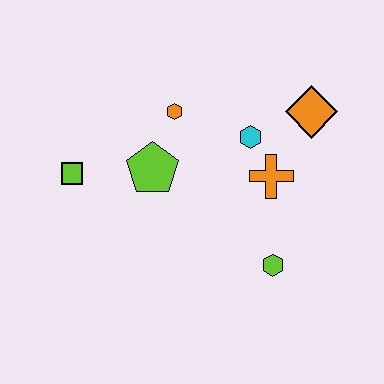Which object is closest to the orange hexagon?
The lime pentagon is closest to the orange hexagon.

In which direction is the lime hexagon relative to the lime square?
The lime hexagon is to the right of the lime square.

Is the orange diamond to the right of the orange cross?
Yes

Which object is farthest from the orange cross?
The lime square is farthest from the orange cross.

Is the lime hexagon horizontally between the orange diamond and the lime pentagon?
Yes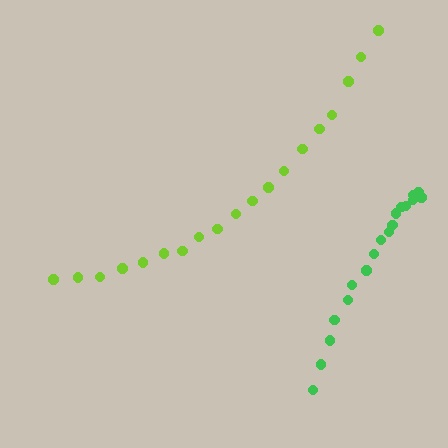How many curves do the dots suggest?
There are 2 distinct paths.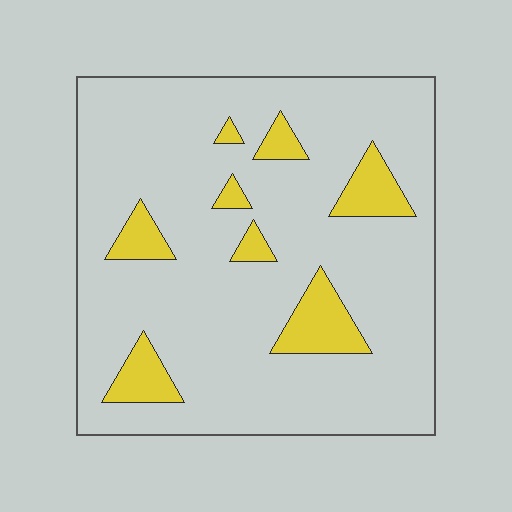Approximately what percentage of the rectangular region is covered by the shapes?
Approximately 15%.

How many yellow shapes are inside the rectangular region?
8.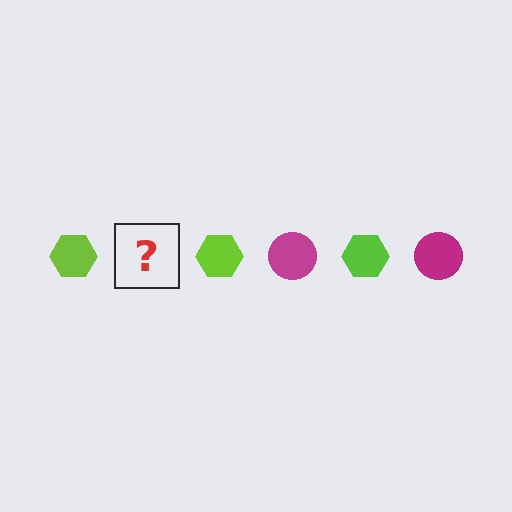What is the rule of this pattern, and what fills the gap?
The rule is that the pattern alternates between lime hexagon and magenta circle. The gap should be filled with a magenta circle.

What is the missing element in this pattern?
The missing element is a magenta circle.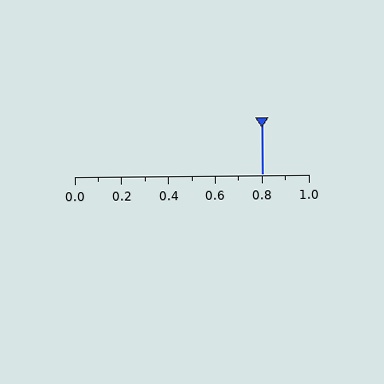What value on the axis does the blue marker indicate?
The marker indicates approximately 0.8.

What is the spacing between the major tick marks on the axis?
The major ticks are spaced 0.2 apart.